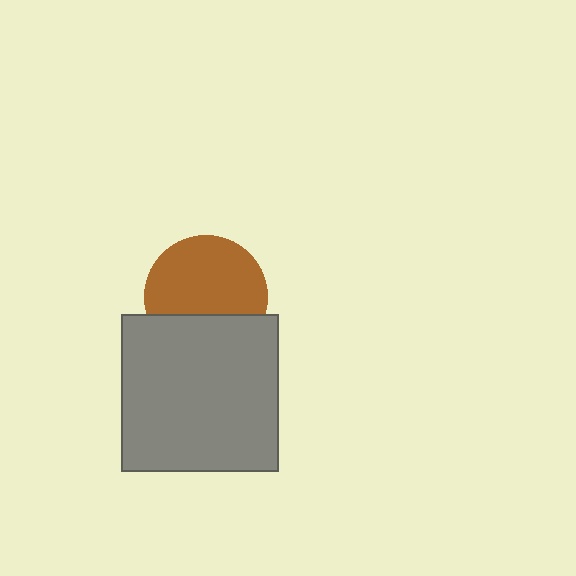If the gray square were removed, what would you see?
You would see the complete brown circle.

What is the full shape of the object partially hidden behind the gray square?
The partially hidden object is a brown circle.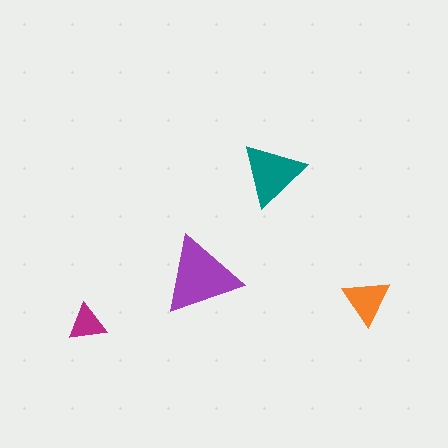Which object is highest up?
The teal triangle is topmost.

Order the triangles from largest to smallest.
the purple one, the teal one, the orange one, the magenta one.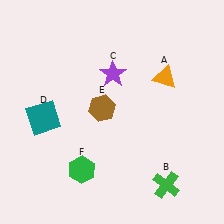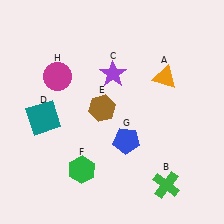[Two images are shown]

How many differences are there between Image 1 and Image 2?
There are 2 differences between the two images.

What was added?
A blue pentagon (G), a magenta circle (H) were added in Image 2.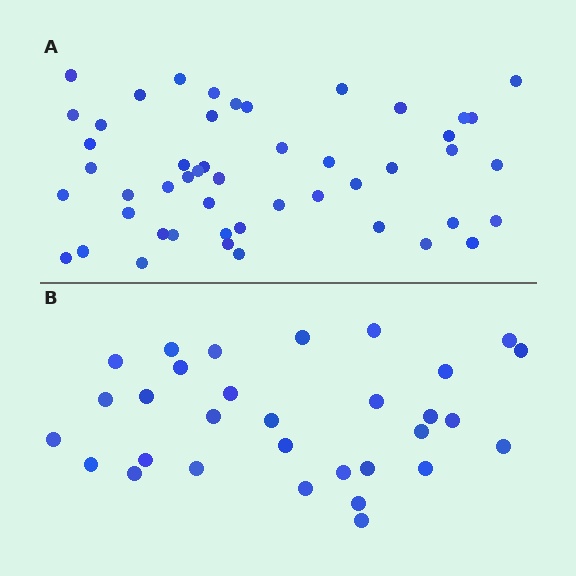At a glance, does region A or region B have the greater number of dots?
Region A (the top region) has more dots.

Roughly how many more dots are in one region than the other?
Region A has approximately 20 more dots than region B.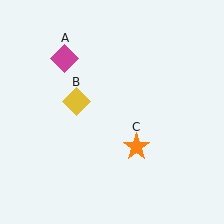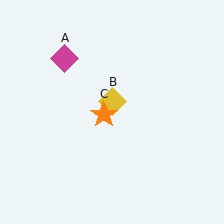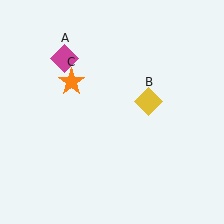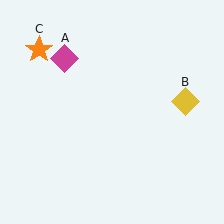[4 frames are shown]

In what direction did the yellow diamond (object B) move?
The yellow diamond (object B) moved right.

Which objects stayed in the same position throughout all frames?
Magenta diamond (object A) remained stationary.